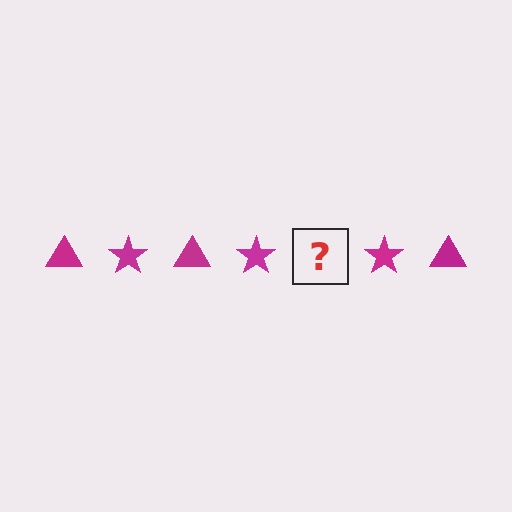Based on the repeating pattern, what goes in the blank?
The blank should be a magenta triangle.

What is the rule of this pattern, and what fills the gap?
The rule is that the pattern cycles through triangle, star shapes in magenta. The gap should be filled with a magenta triangle.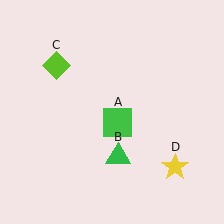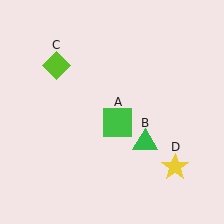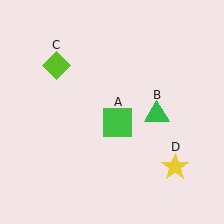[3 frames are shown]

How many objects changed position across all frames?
1 object changed position: green triangle (object B).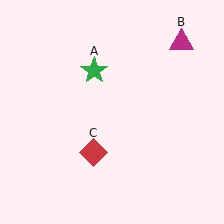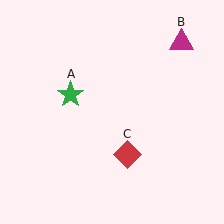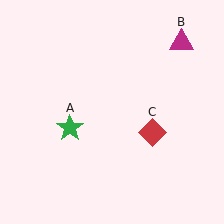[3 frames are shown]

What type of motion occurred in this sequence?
The green star (object A), red diamond (object C) rotated counterclockwise around the center of the scene.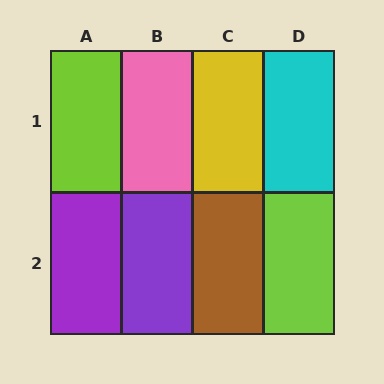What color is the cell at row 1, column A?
Lime.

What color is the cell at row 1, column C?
Yellow.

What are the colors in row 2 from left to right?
Purple, purple, brown, lime.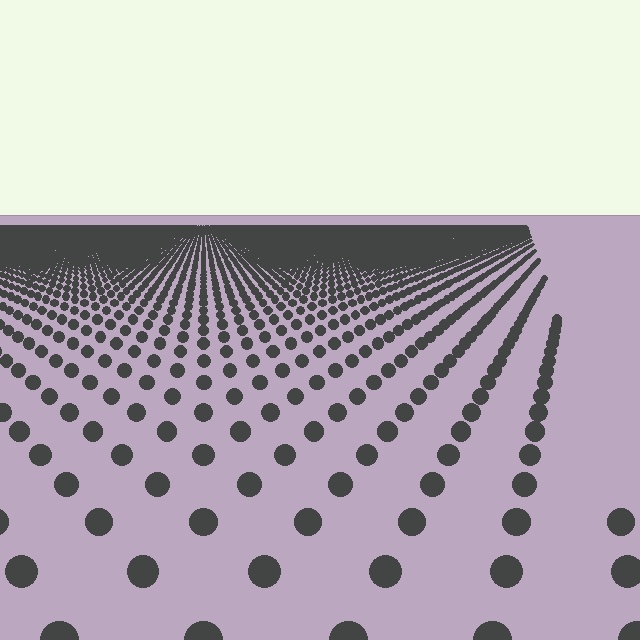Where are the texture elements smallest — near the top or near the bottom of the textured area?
Near the top.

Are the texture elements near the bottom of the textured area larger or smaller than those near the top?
Larger. Near the bottom, elements are closer to the viewer and appear at a bigger on-screen size.